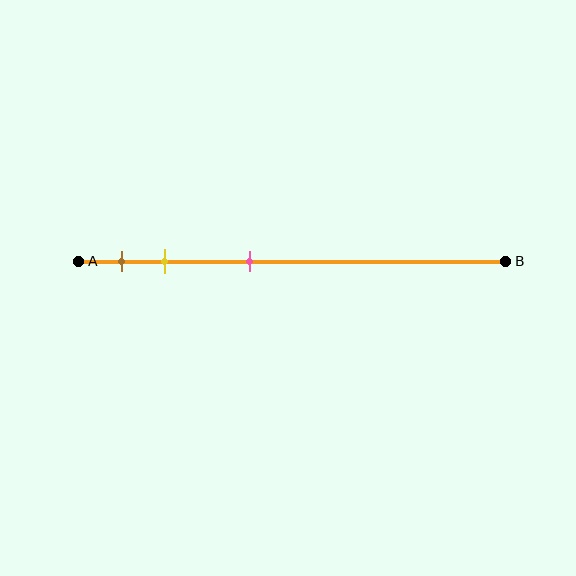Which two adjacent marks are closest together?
The brown and yellow marks are the closest adjacent pair.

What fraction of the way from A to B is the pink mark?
The pink mark is approximately 40% (0.4) of the way from A to B.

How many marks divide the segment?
There are 3 marks dividing the segment.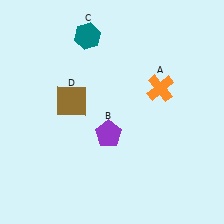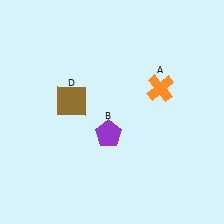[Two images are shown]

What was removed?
The teal hexagon (C) was removed in Image 2.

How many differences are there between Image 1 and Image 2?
There is 1 difference between the two images.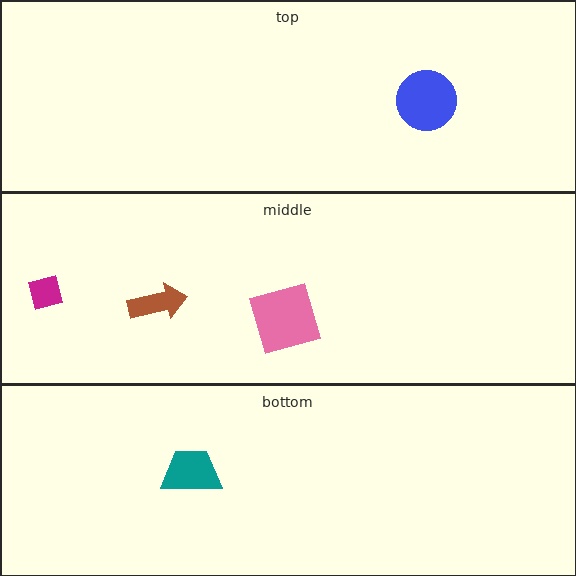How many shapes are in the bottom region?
1.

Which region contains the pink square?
The middle region.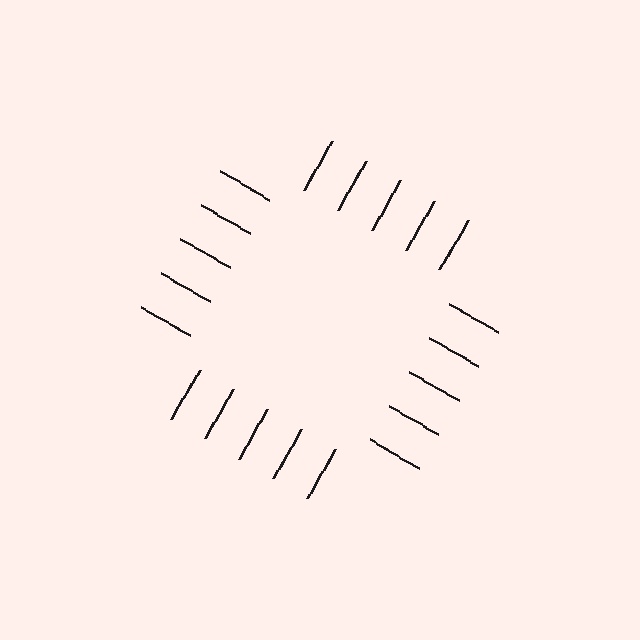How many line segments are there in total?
20 — 5 along each of the 4 edges.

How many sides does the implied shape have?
4 sides — the line-ends trace a square.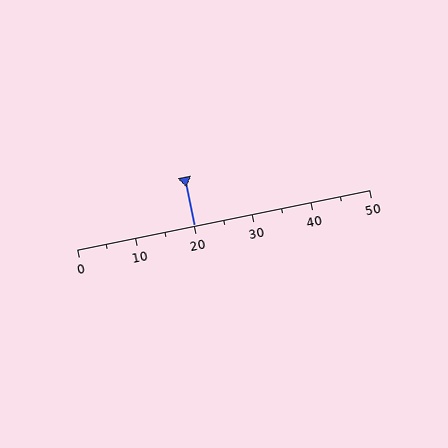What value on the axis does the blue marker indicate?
The marker indicates approximately 20.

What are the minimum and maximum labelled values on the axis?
The axis runs from 0 to 50.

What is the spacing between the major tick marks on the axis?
The major ticks are spaced 10 apart.